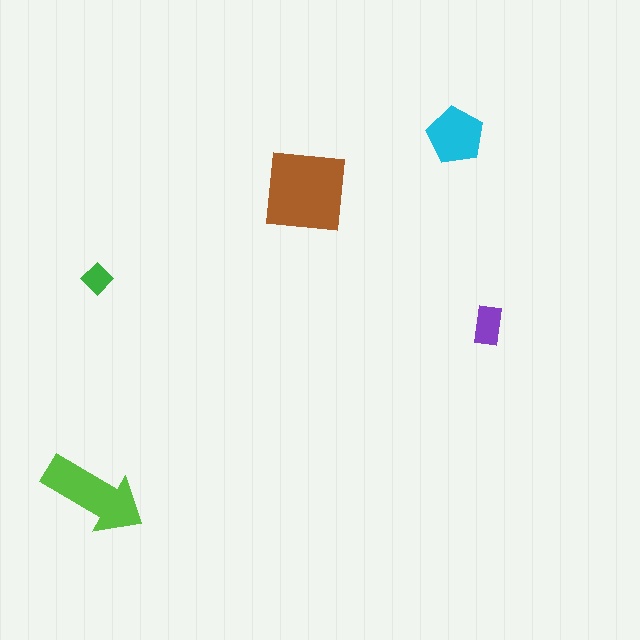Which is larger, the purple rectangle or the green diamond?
The purple rectangle.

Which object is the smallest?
The green diamond.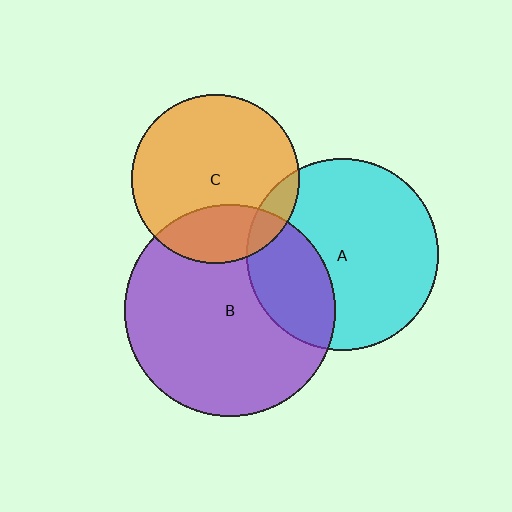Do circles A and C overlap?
Yes.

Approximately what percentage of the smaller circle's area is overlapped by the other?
Approximately 10%.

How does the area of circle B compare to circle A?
Approximately 1.2 times.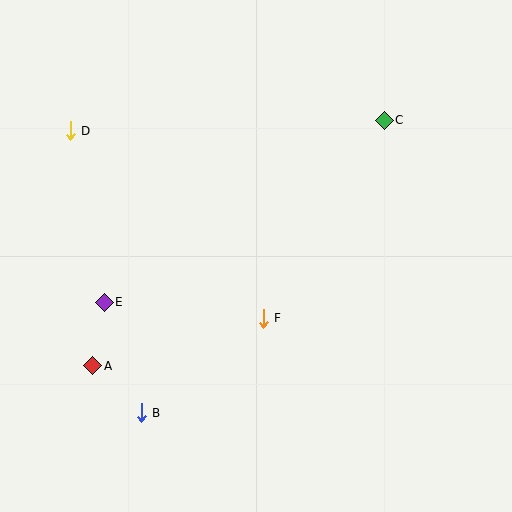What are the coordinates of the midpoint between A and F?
The midpoint between A and F is at (178, 342).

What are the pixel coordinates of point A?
Point A is at (93, 366).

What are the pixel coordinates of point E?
Point E is at (104, 302).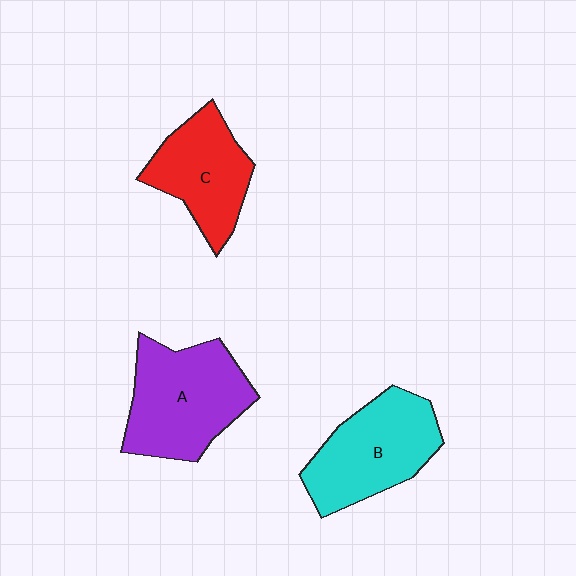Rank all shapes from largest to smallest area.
From largest to smallest: A (purple), B (cyan), C (red).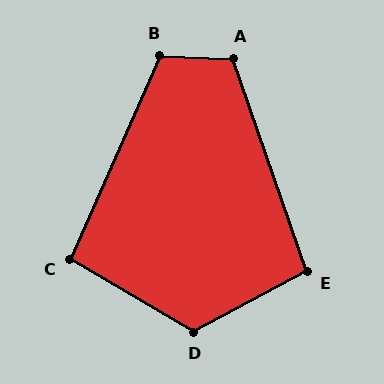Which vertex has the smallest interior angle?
C, at approximately 96 degrees.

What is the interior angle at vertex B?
Approximately 112 degrees (obtuse).